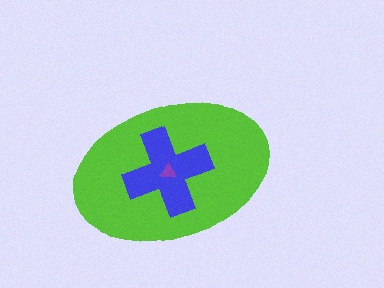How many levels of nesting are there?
3.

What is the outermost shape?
The lime ellipse.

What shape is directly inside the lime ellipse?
The blue cross.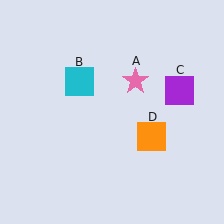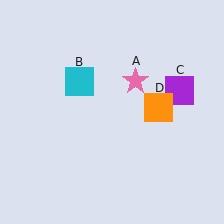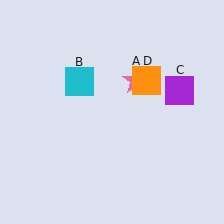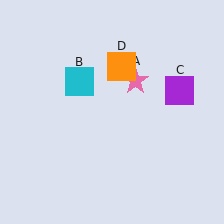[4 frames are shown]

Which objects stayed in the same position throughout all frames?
Pink star (object A) and cyan square (object B) and purple square (object C) remained stationary.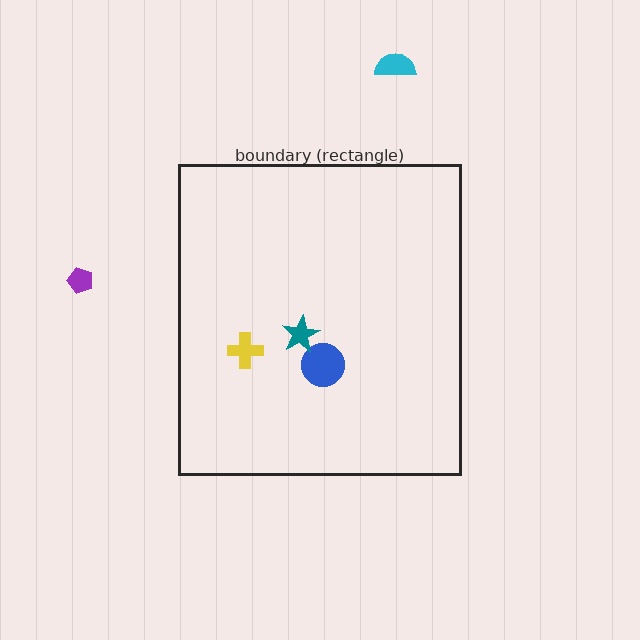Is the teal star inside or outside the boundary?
Inside.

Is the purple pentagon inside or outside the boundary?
Outside.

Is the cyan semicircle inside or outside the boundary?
Outside.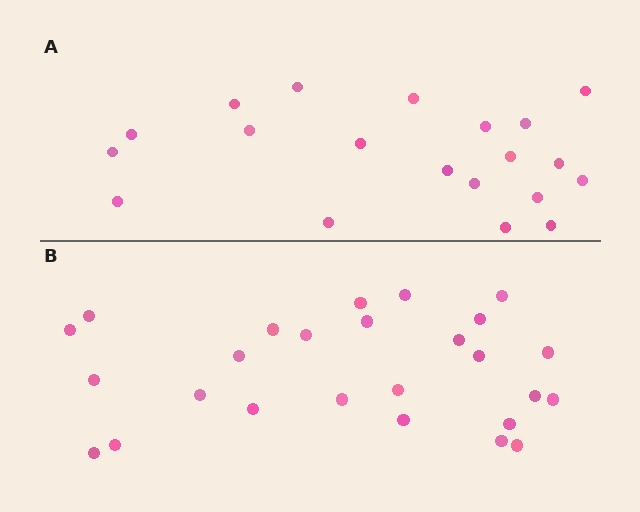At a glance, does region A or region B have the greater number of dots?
Region B (the bottom region) has more dots.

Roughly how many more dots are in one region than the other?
Region B has about 6 more dots than region A.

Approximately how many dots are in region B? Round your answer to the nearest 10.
About 30 dots. (The exact count is 26, which rounds to 30.)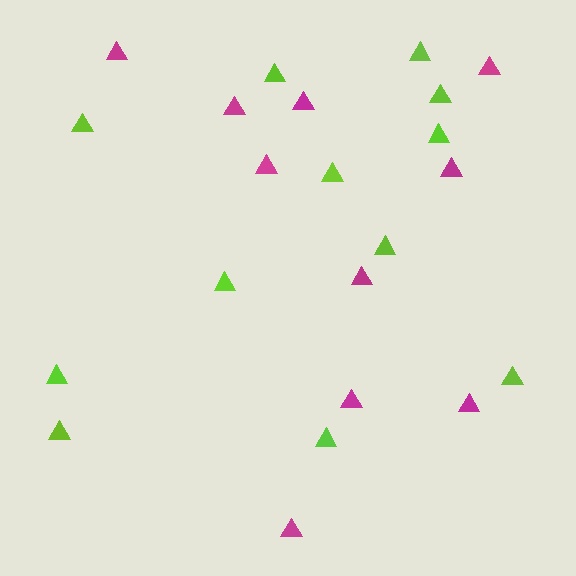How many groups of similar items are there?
There are 2 groups: one group of lime triangles (12) and one group of magenta triangles (10).